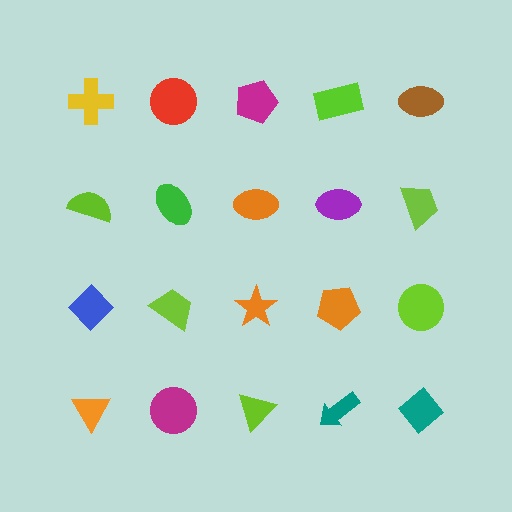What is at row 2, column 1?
A lime semicircle.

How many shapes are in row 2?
5 shapes.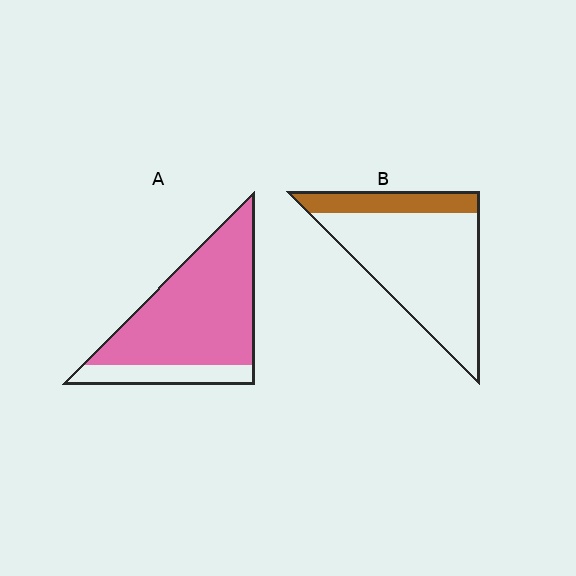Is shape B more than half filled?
No.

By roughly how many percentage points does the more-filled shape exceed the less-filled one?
By roughly 60 percentage points (A over B).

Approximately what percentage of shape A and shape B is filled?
A is approximately 80% and B is approximately 20%.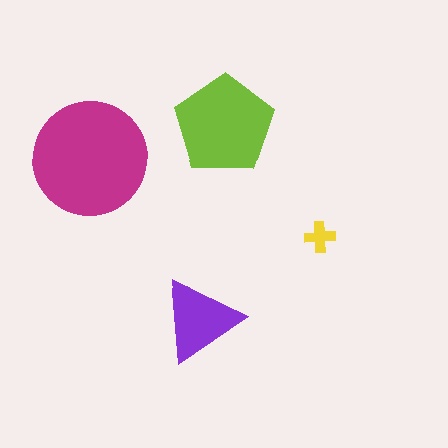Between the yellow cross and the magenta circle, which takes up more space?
The magenta circle.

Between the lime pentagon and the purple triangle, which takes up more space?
The lime pentagon.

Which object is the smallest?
The yellow cross.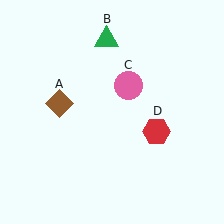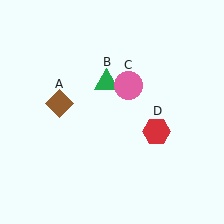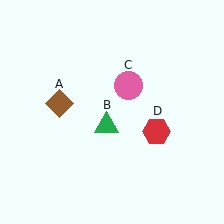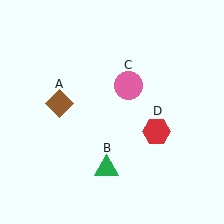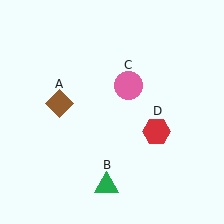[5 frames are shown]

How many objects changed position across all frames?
1 object changed position: green triangle (object B).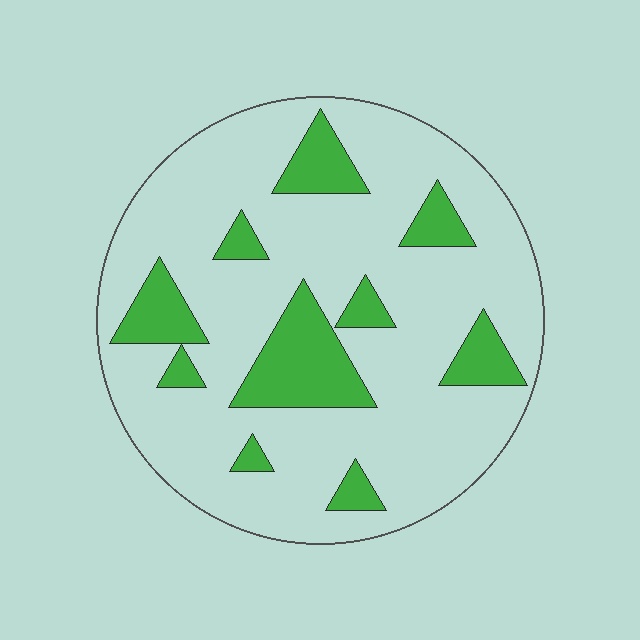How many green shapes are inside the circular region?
10.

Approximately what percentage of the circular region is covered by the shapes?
Approximately 20%.